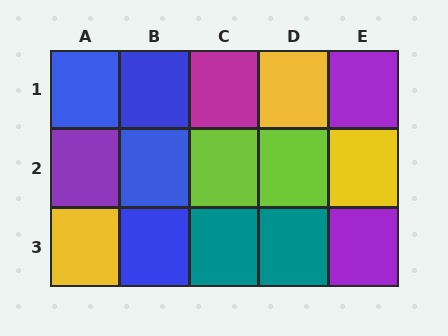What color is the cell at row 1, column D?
Yellow.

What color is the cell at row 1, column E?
Purple.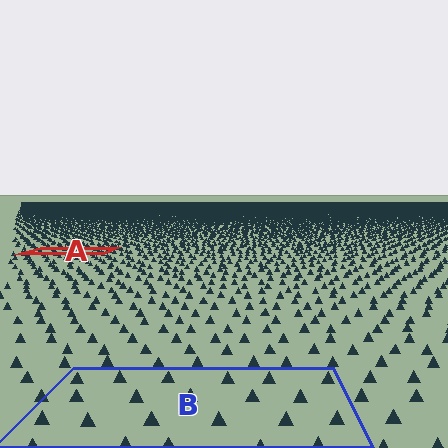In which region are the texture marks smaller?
The texture marks are smaller in region A, because it is farther away.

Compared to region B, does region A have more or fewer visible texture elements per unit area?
Region A has more texture elements per unit area — they are packed more densely because it is farther away.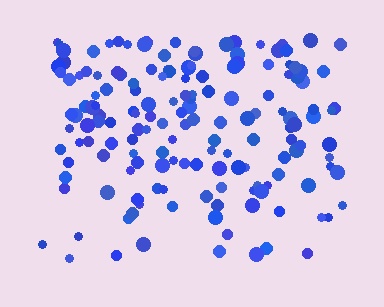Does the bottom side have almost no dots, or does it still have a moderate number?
Still a moderate number, just noticeably fewer than the top.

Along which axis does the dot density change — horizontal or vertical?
Vertical.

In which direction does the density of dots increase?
From bottom to top, with the top side densest.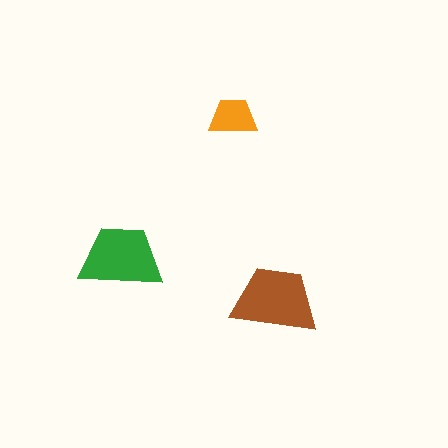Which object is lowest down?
The brown trapezoid is bottommost.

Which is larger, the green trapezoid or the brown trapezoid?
The brown one.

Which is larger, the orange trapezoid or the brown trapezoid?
The brown one.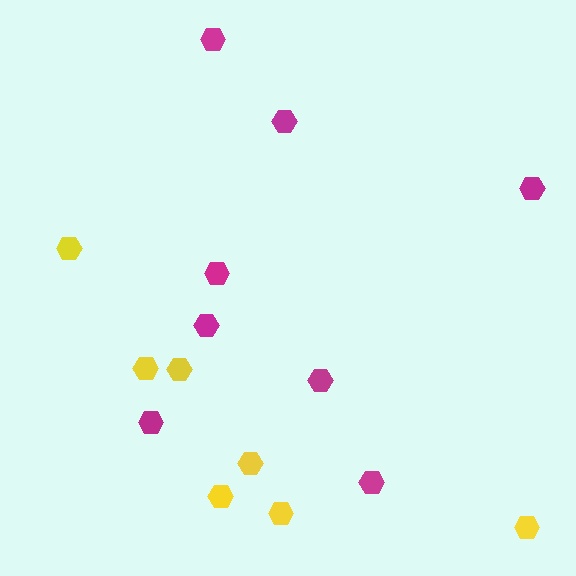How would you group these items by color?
There are 2 groups: one group of yellow hexagons (7) and one group of magenta hexagons (8).